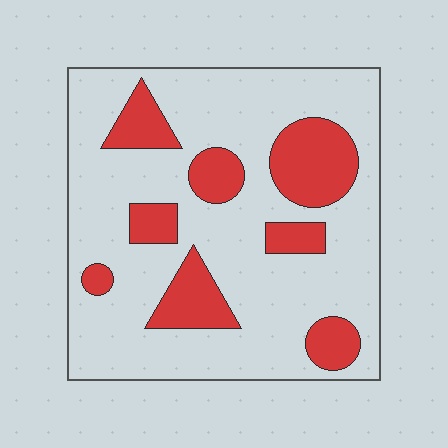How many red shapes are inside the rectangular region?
8.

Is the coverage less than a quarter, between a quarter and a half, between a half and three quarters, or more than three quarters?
Less than a quarter.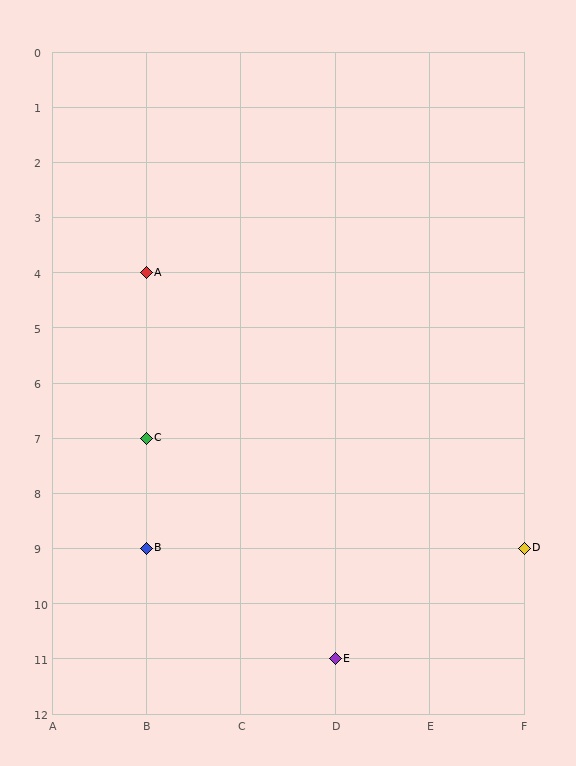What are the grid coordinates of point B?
Point B is at grid coordinates (B, 9).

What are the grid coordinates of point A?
Point A is at grid coordinates (B, 4).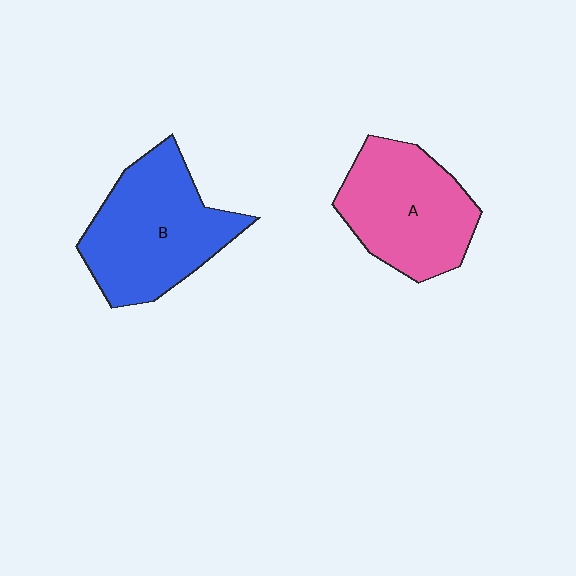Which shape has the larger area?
Shape B (blue).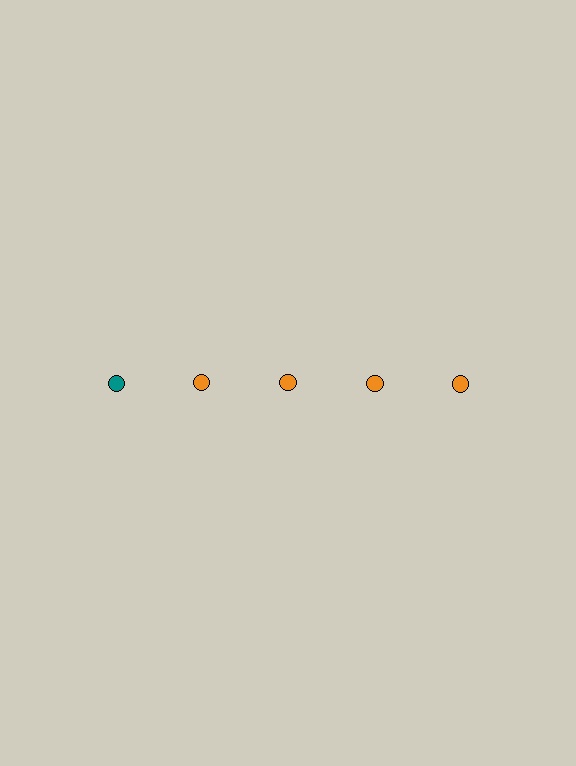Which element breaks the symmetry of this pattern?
The teal circle in the top row, leftmost column breaks the symmetry. All other shapes are orange circles.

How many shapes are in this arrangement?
There are 5 shapes arranged in a grid pattern.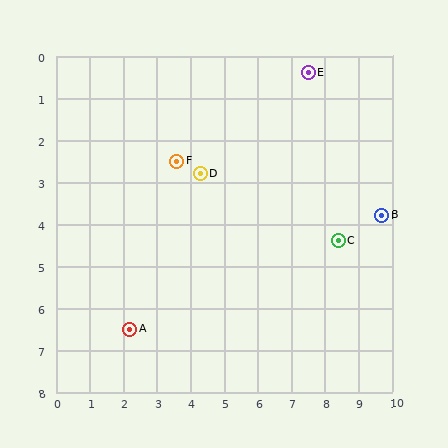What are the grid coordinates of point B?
Point B is at approximately (9.7, 3.8).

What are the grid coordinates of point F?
Point F is at approximately (3.6, 2.5).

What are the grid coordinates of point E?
Point E is at approximately (7.5, 0.4).